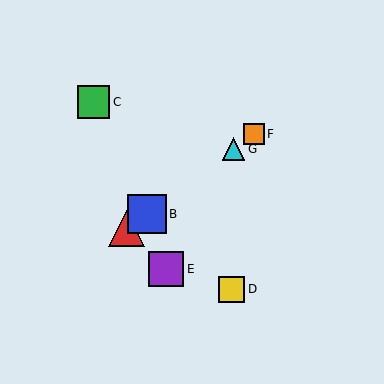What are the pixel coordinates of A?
Object A is at (127, 229).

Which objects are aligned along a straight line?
Objects A, B, F, G are aligned along a straight line.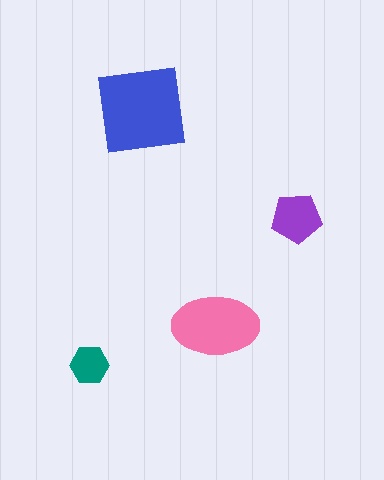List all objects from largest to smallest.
The blue square, the pink ellipse, the purple pentagon, the teal hexagon.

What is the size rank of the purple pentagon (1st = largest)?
3rd.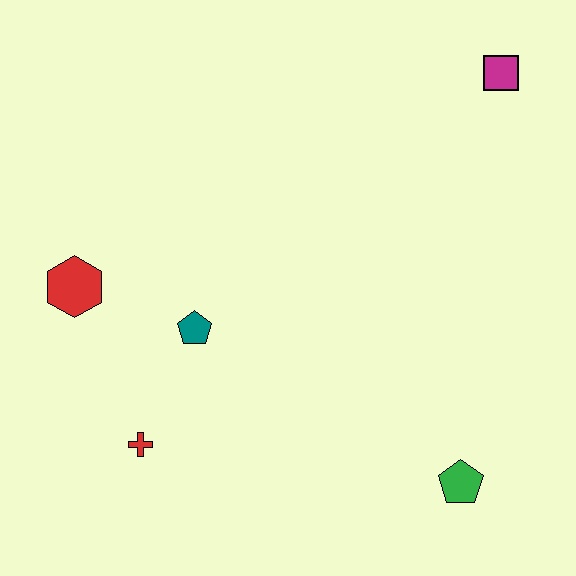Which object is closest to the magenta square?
The teal pentagon is closest to the magenta square.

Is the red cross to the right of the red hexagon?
Yes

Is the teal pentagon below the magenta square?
Yes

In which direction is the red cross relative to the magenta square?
The red cross is below the magenta square.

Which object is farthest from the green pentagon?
The red hexagon is farthest from the green pentagon.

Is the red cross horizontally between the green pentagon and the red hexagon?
Yes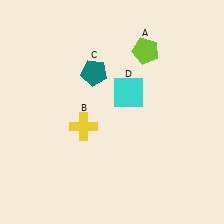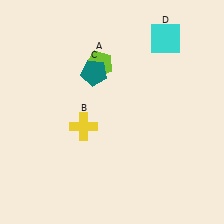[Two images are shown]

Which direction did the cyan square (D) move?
The cyan square (D) moved up.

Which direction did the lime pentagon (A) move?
The lime pentagon (A) moved left.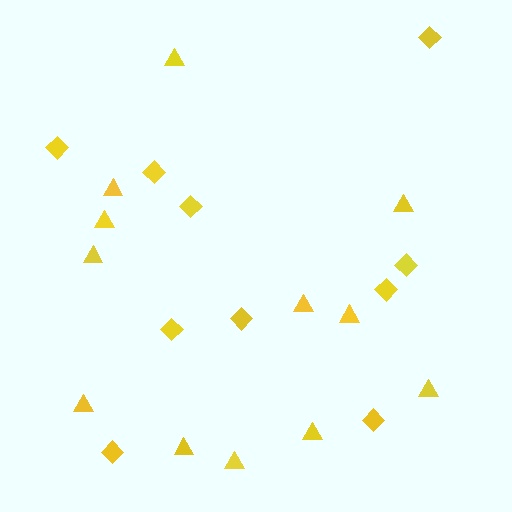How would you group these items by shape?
There are 2 groups: one group of triangles (12) and one group of diamonds (10).